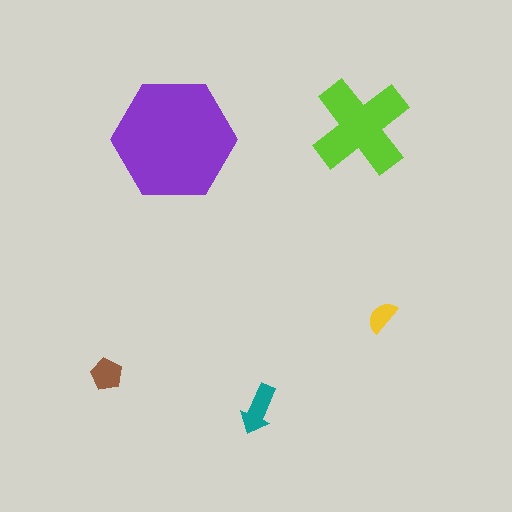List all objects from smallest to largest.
The yellow semicircle, the brown pentagon, the teal arrow, the lime cross, the purple hexagon.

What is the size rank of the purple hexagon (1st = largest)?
1st.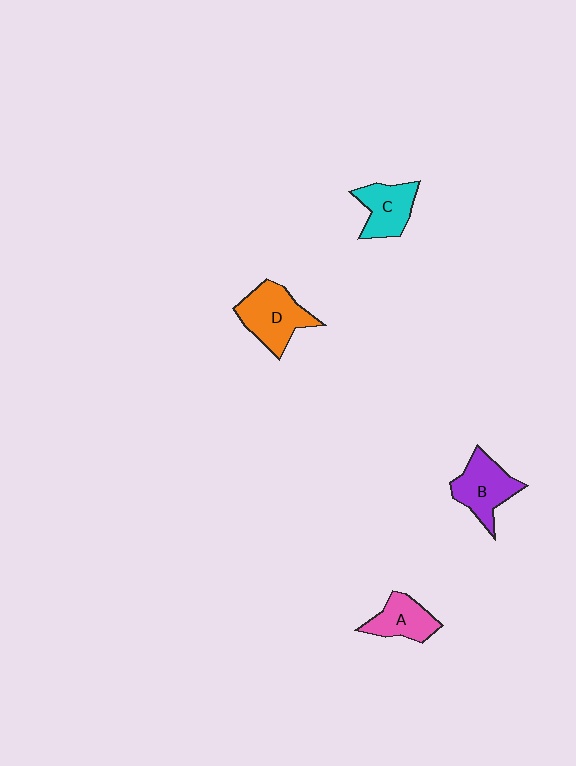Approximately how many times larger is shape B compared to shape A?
Approximately 1.3 times.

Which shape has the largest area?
Shape D (orange).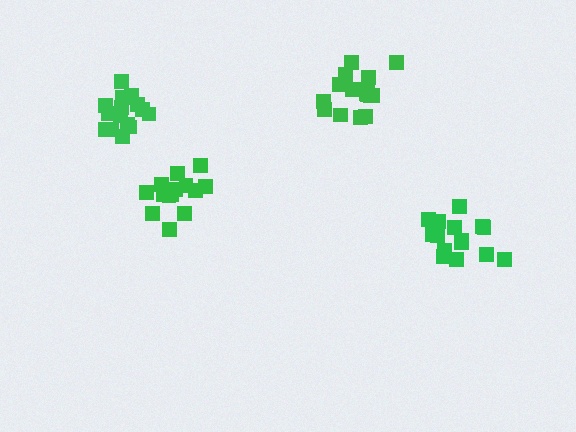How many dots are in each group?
Group 1: 15 dots, Group 2: 16 dots, Group 3: 14 dots, Group 4: 15 dots (60 total).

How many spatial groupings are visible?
There are 4 spatial groupings.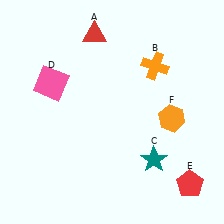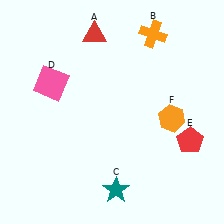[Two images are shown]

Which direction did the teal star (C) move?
The teal star (C) moved left.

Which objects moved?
The objects that moved are: the orange cross (B), the teal star (C), the red pentagon (E).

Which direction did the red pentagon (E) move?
The red pentagon (E) moved up.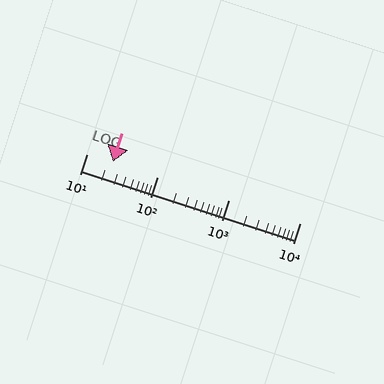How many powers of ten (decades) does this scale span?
The scale spans 3 decades, from 10 to 10000.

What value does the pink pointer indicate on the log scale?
The pointer indicates approximately 23.